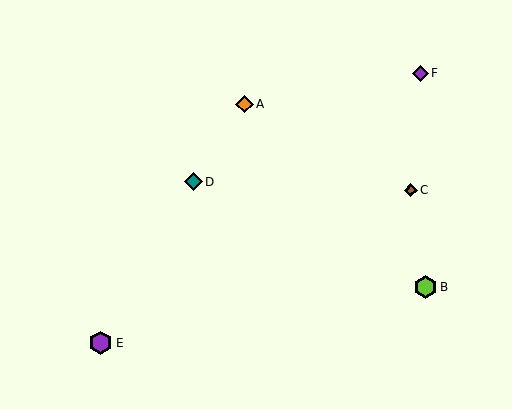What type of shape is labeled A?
Shape A is an orange diamond.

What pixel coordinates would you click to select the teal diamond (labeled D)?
Click at (193, 182) to select the teal diamond D.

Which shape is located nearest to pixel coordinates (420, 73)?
The purple diamond (labeled F) at (420, 73) is nearest to that location.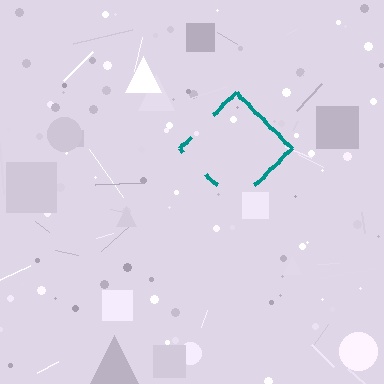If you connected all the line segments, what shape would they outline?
They would outline a diamond.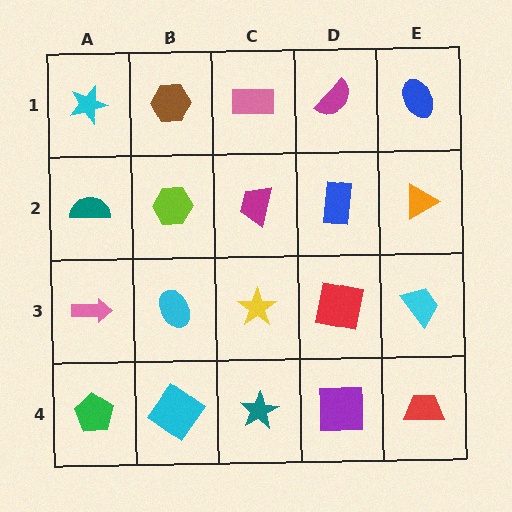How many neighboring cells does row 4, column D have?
3.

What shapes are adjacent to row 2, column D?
A magenta semicircle (row 1, column D), a red square (row 3, column D), a magenta trapezoid (row 2, column C), an orange triangle (row 2, column E).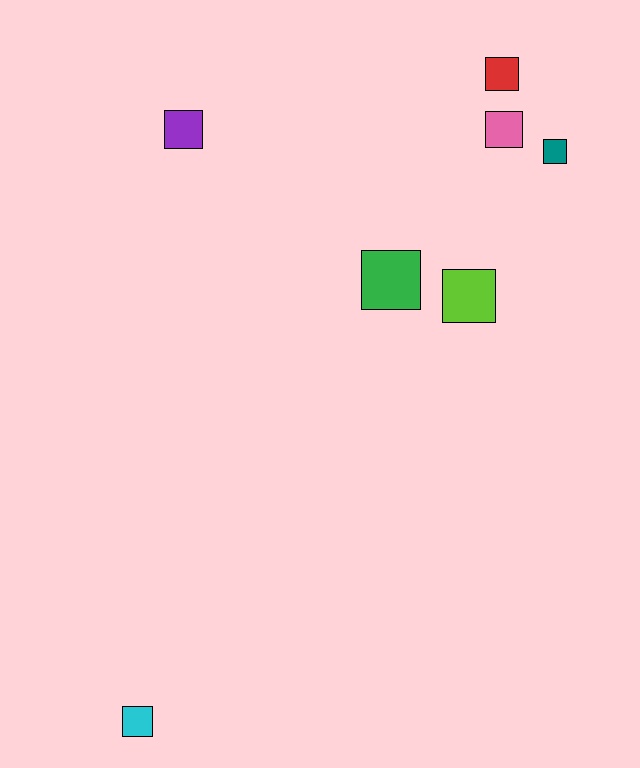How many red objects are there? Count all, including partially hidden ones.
There is 1 red object.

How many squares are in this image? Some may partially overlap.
There are 7 squares.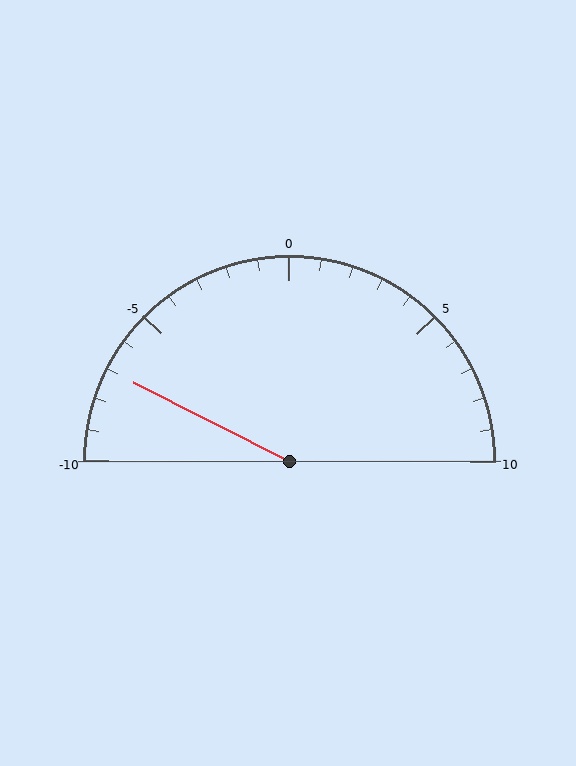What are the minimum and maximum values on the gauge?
The gauge ranges from -10 to 10.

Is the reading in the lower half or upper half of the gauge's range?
The reading is in the lower half of the range (-10 to 10).